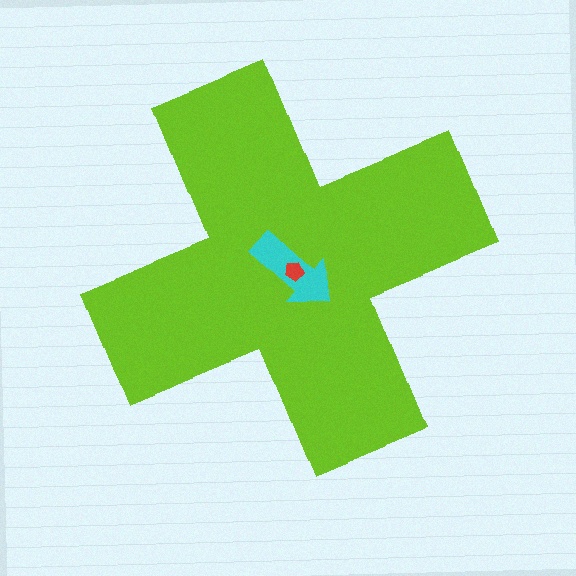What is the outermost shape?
The lime cross.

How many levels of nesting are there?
3.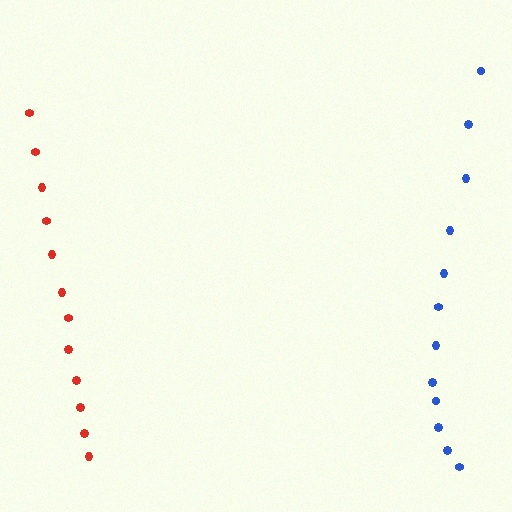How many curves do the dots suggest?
There are 2 distinct paths.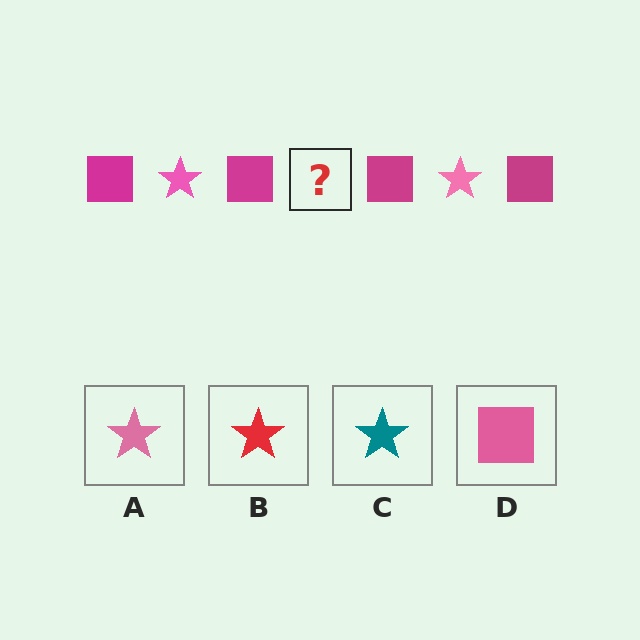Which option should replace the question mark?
Option A.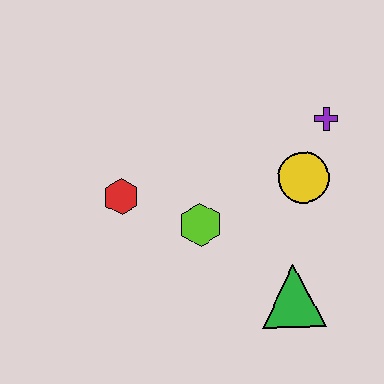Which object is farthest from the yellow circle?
The red hexagon is farthest from the yellow circle.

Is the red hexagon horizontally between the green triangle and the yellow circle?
No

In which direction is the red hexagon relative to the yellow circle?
The red hexagon is to the left of the yellow circle.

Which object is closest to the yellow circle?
The purple cross is closest to the yellow circle.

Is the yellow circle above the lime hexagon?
Yes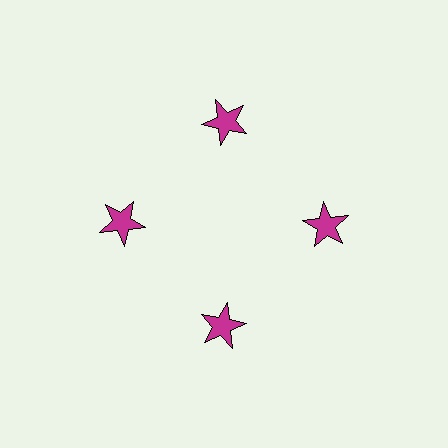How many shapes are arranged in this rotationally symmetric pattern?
There are 4 shapes, arranged in 4 groups of 1.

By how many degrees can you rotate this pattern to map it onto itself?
The pattern maps onto itself every 90 degrees of rotation.